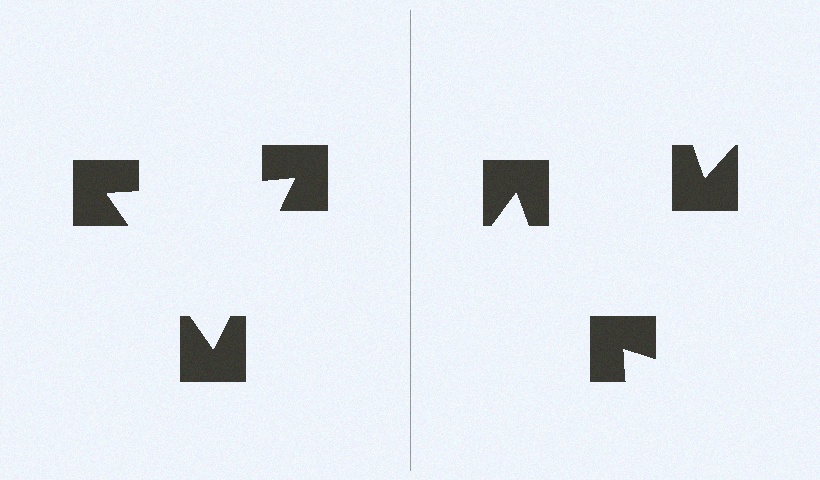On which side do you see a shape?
An illusory triangle appears on the left side. On the right side the wedge cuts are rotated, so no coherent shape forms.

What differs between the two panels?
The notched squares are positioned identically on both sides; only the wedge orientations differ. On the left they align to a triangle; on the right they are misaligned.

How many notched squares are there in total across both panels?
6 — 3 on each side.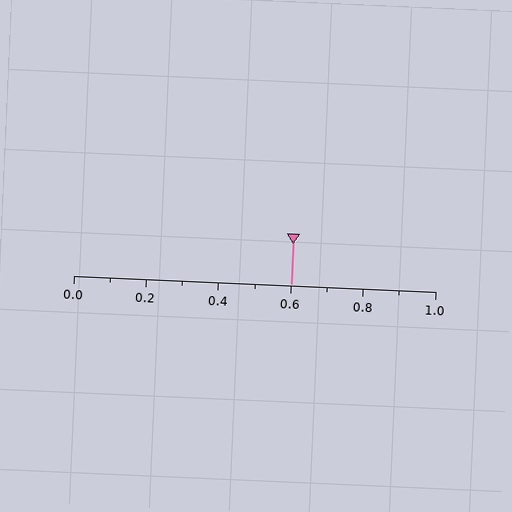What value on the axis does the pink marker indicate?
The marker indicates approximately 0.6.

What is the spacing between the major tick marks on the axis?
The major ticks are spaced 0.2 apart.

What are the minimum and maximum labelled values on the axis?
The axis runs from 0.0 to 1.0.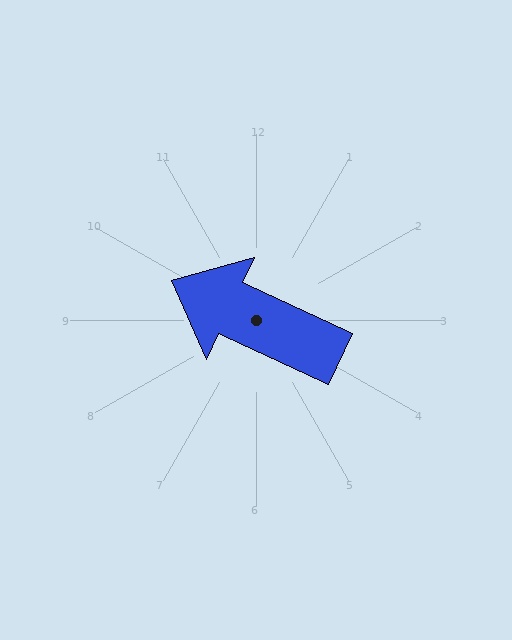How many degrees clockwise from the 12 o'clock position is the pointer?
Approximately 295 degrees.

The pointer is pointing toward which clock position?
Roughly 10 o'clock.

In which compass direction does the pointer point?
Northwest.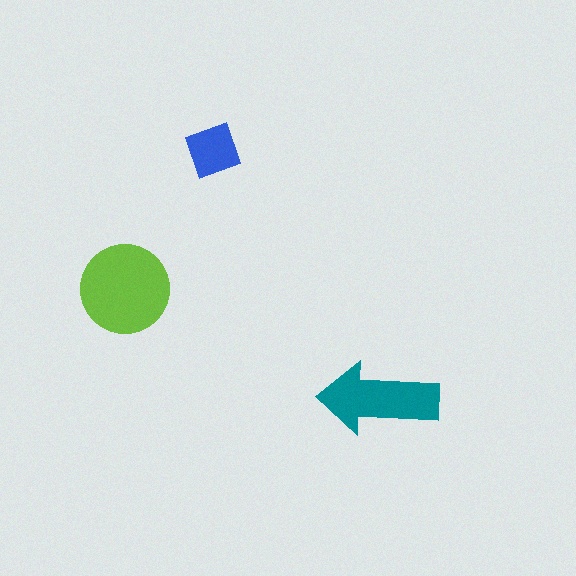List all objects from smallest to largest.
The blue diamond, the teal arrow, the lime circle.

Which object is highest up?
The blue diamond is topmost.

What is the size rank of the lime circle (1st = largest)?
1st.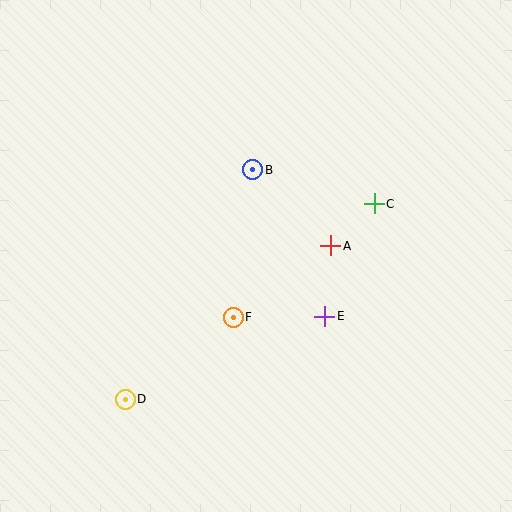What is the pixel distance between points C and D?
The distance between C and D is 317 pixels.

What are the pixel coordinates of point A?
Point A is at (331, 246).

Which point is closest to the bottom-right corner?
Point E is closest to the bottom-right corner.